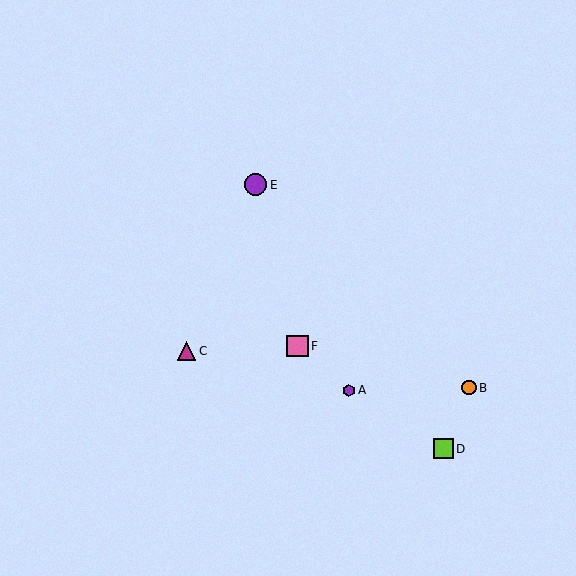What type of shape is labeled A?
Shape A is a purple hexagon.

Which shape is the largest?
The purple circle (labeled E) is the largest.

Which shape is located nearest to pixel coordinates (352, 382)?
The purple hexagon (labeled A) at (349, 390) is nearest to that location.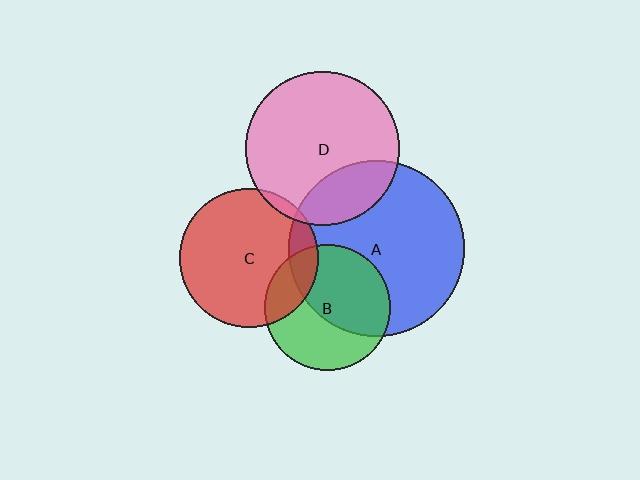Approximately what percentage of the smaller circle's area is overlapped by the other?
Approximately 20%.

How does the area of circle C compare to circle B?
Approximately 1.2 times.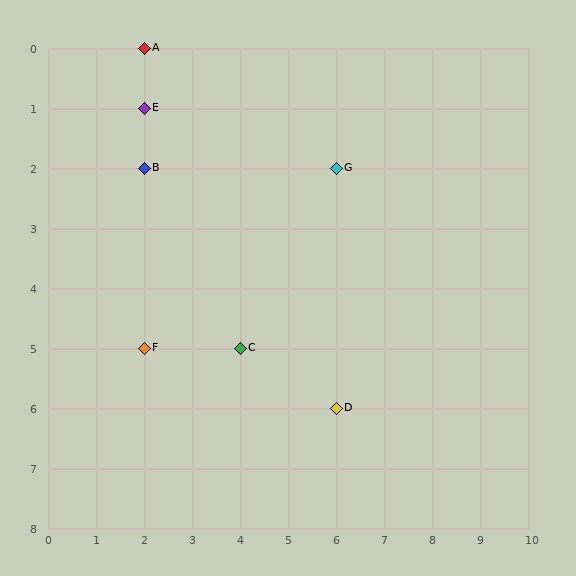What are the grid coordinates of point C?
Point C is at grid coordinates (4, 5).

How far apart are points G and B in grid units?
Points G and B are 4 columns apart.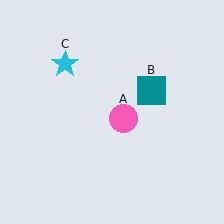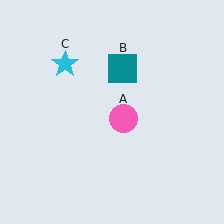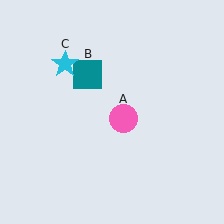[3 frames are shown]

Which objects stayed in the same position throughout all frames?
Pink circle (object A) and cyan star (object C) remained stationary.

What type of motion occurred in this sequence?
The teal square (object B) rotated counterclockwise around the center of the scene.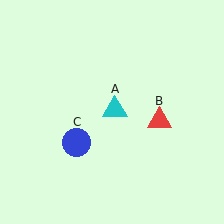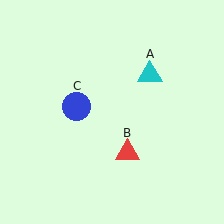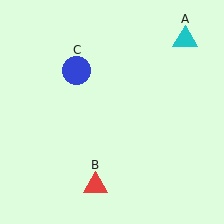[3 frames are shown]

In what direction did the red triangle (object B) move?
The red triangle (object B) moved down and to the left.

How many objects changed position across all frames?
3 objects changed position: cyan triangle (object A), red triangle (object B), blue circle (object C).